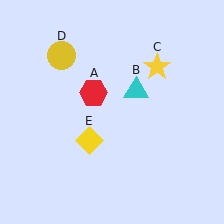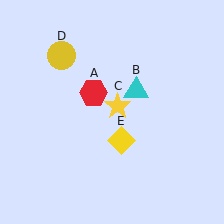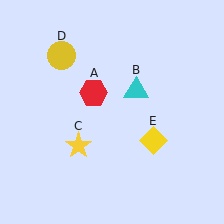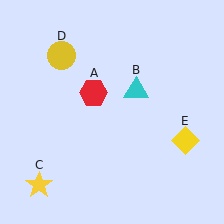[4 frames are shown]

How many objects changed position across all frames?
2 objects changed position: yellow star (object C), yellow diamond (object E).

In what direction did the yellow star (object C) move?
The yellow star (object C) moved down and to the left.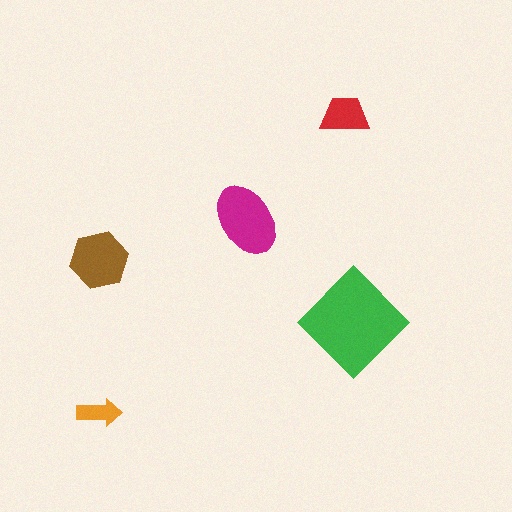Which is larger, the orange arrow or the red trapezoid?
The red trapezoid.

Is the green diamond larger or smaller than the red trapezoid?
Larger.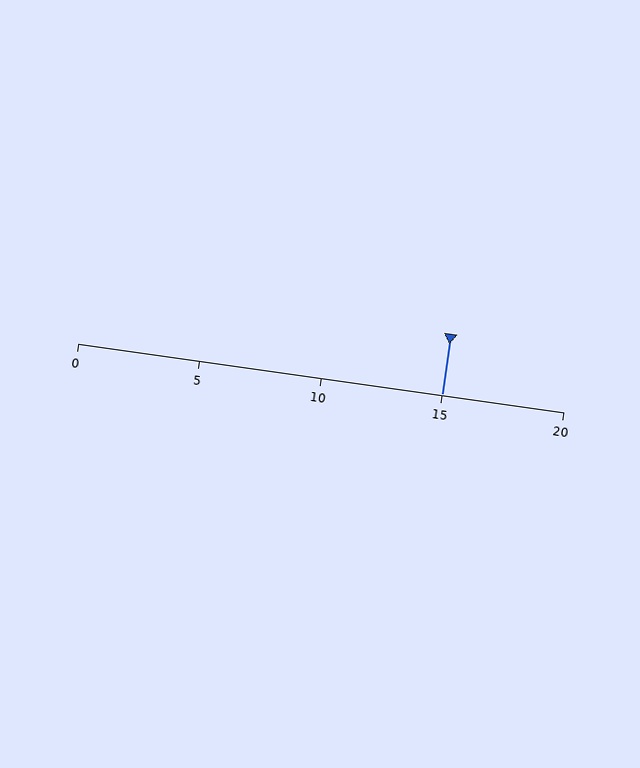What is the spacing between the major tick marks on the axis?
The major ticks are spaced 5 apart.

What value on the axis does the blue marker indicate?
The marker indicates approximately 15.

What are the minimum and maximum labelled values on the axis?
The axis runs from 0 to 20.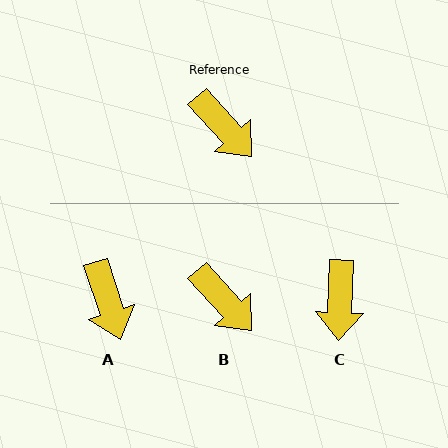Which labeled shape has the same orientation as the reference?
B.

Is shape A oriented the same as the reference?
No, it is off by about 24 degrees.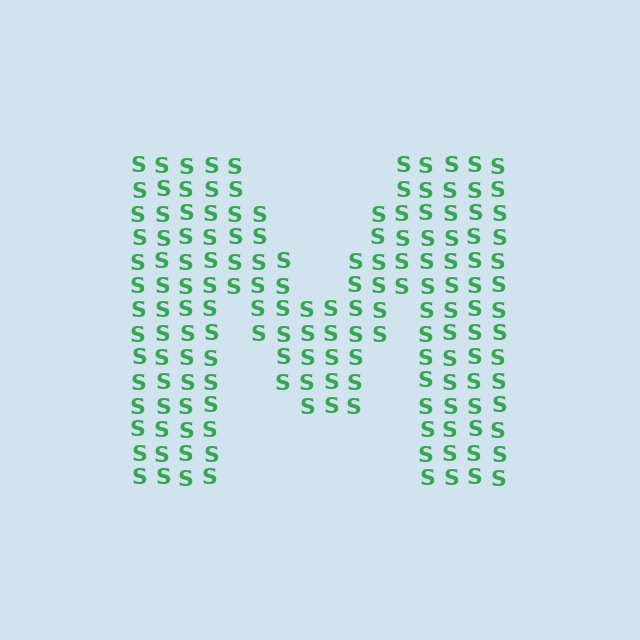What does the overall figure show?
The overall figure shows the letter M.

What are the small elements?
The small elements are letter S's.